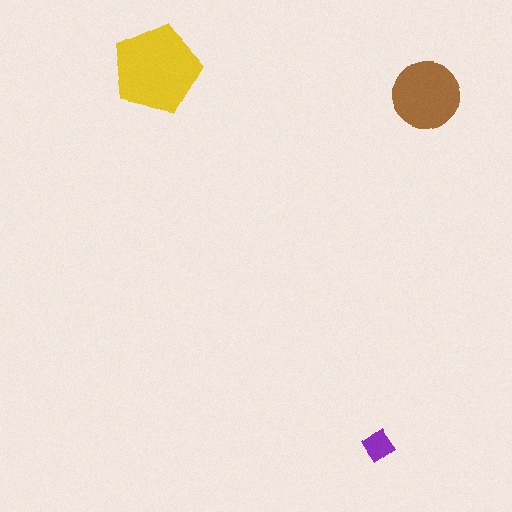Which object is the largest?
The yellow pentagon.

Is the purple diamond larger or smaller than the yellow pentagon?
Smaller.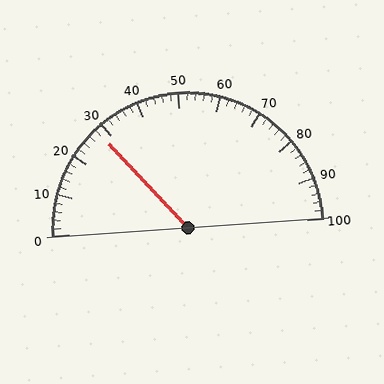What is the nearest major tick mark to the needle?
The nearest major tick mark is 30.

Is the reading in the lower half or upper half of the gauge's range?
The reading is in the lower half of the range (0 to 100).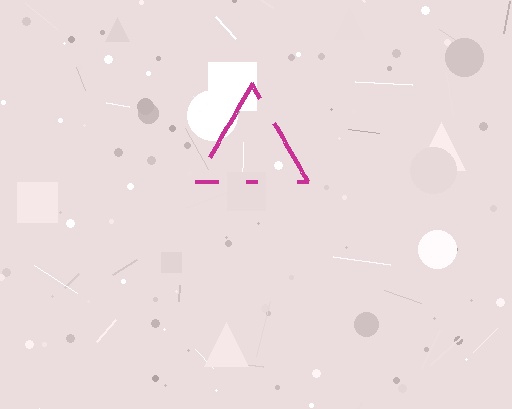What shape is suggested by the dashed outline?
The dashed outline suggests a triangle.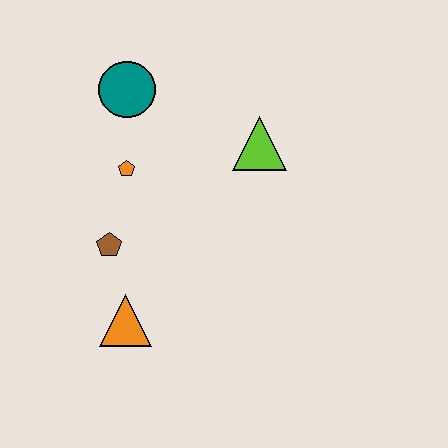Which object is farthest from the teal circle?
The orange triangle is farthest from the teal circle.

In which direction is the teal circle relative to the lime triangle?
The teal circle is to the left of the lime triangle.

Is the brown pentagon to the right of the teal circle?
No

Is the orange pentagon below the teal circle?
Yes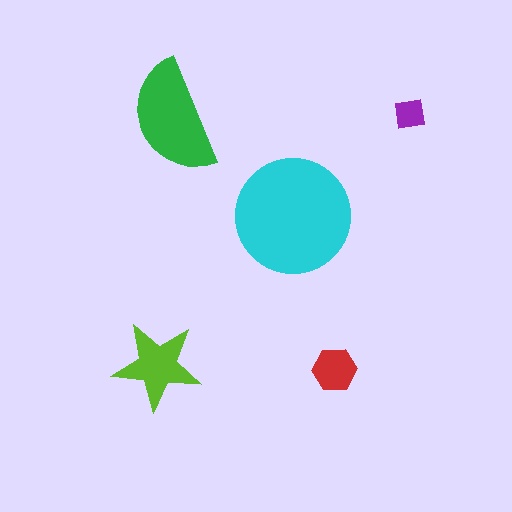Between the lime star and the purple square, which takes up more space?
The lime star.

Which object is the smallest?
The purple square.